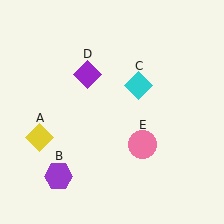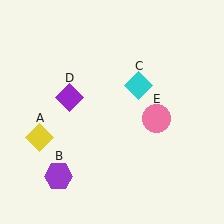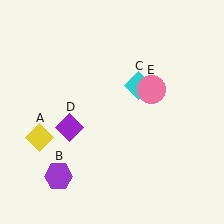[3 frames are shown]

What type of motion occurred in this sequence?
The purple diamond (object D), pink circle (object E) rotated counterclockwise around the center of the scene.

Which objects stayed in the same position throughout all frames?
Yellow diamond (object A) and purple hexagon (object B) and cyan diamond (object C) remained stationary.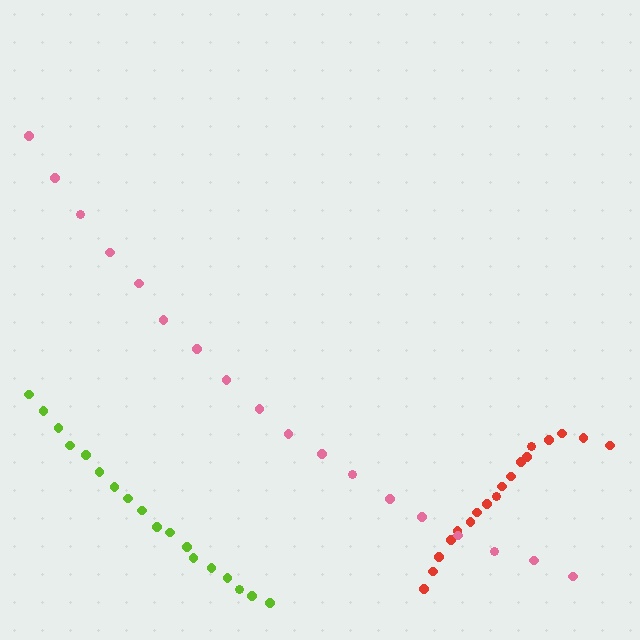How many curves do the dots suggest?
There are 3 distinct paths.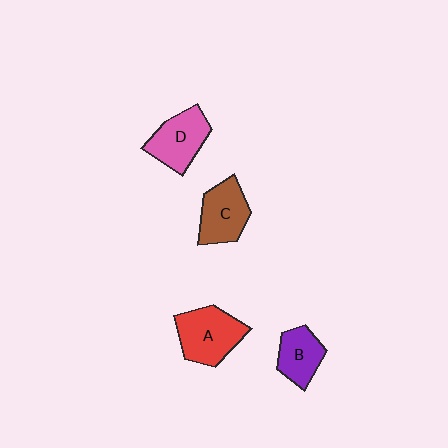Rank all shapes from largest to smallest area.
From largest to smallest: A (red), D (pink), C (brown), B (purple).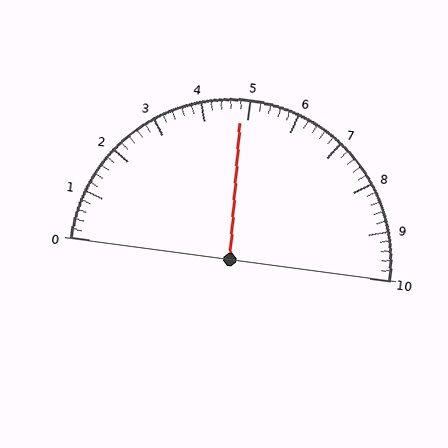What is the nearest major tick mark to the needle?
The nearest major tick mark is 5.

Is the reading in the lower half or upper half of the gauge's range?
The reading is in the lower half of the range (0 to 10).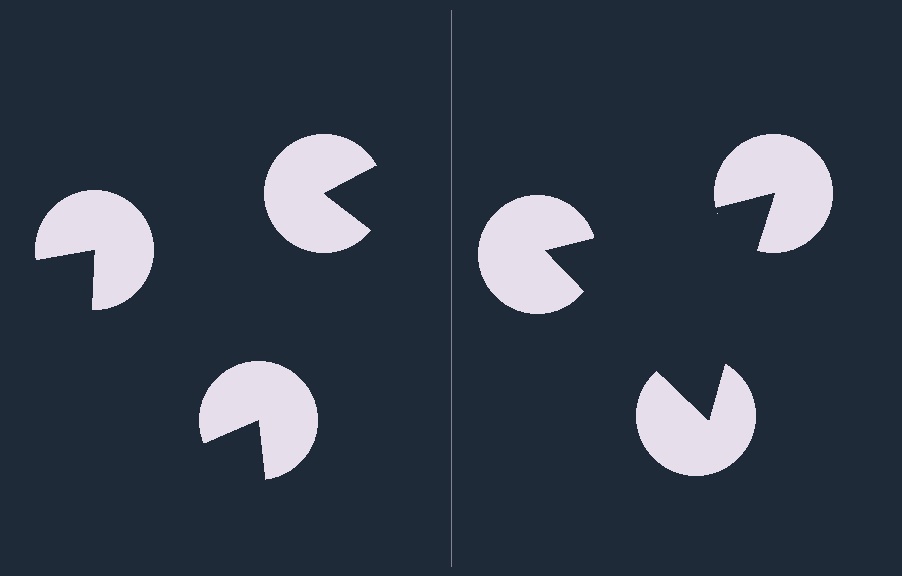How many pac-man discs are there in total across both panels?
6 — 3 on each side.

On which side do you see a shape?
An illusory triangle appears on the right side. On the left side the wedge cuts are rotated, so no coherent shape forms.